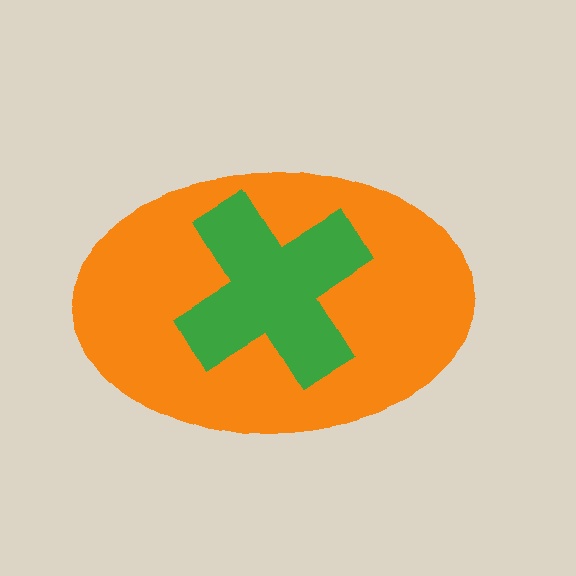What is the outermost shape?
The orange ellipse.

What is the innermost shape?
The green cross.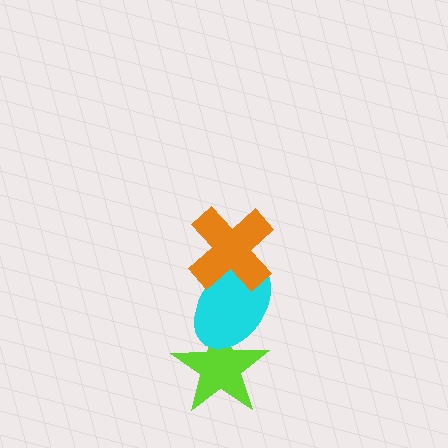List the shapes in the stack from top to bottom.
From top to bottom: the orange cross, the cyan ellipse, the lime star.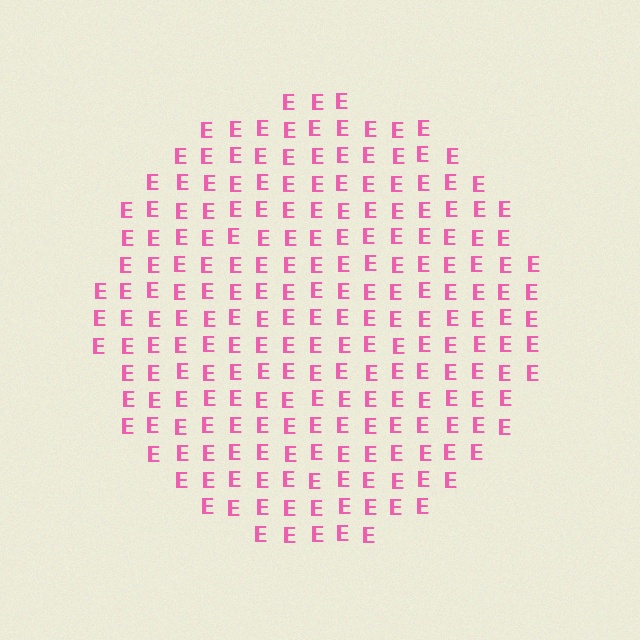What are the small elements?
The small elements are letter E's.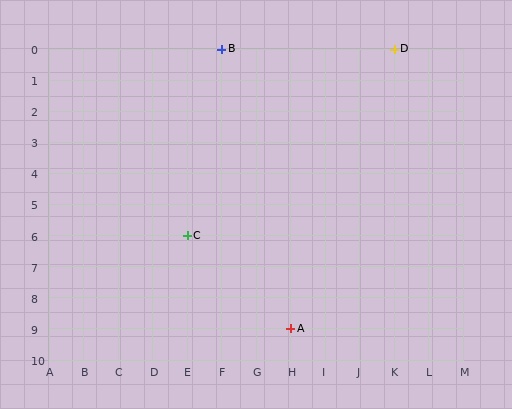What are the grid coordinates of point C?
Point C is at grid coordinates (E, 6).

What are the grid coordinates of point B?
Point B is at grid coordinates (F, 0).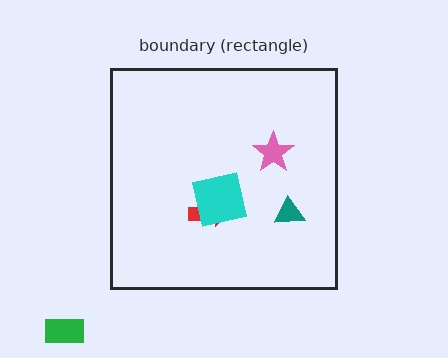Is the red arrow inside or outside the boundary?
Inside.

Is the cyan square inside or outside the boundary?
Inside.